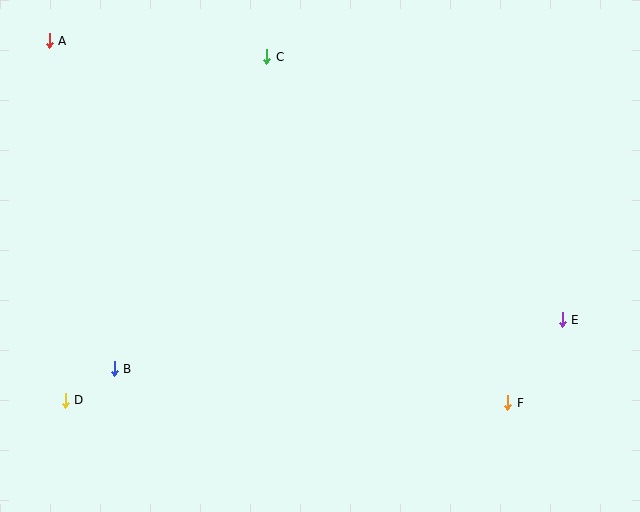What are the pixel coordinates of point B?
Point B is at (114, 369).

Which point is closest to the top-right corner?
Point E is closest to the top-right corner.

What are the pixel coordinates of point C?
Point C is at (267, 57).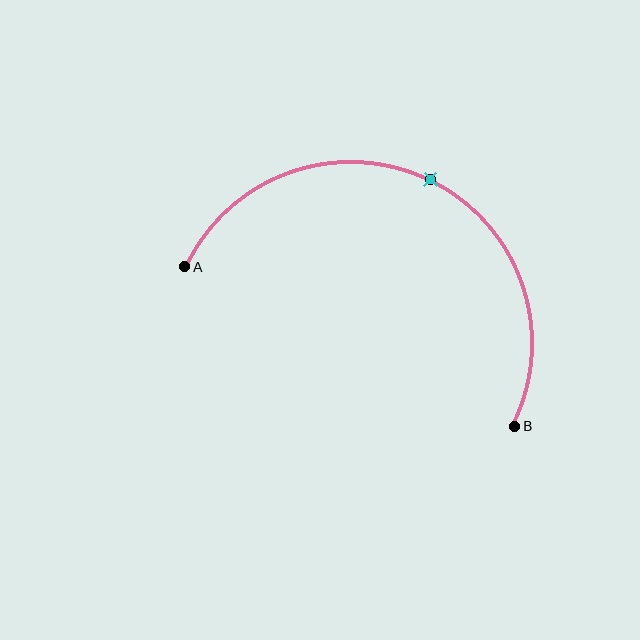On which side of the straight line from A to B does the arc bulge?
The arc bulges above the straight line connecting A and B.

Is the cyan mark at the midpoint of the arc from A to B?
Yes. The cyan mark lies on the arc at equal arc-length from both A and B — it is the arc midpoint.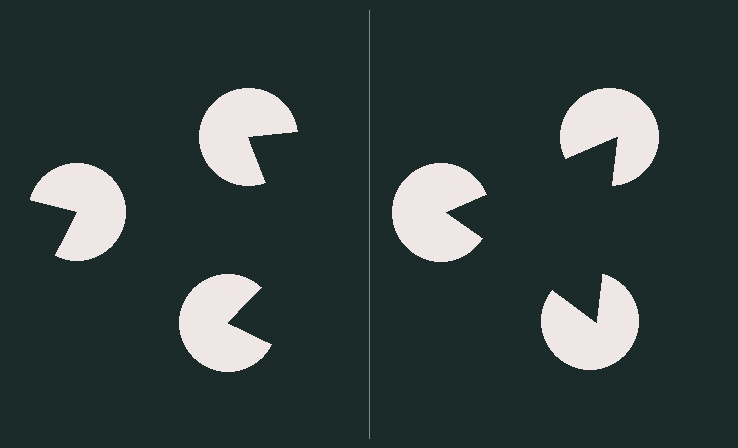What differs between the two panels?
The pac-man discs are positioned identically on both sides; only the wedge orientations differ. On the right they align to a triangle; on the left they are misaligned.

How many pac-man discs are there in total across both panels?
6 — 3 on each side.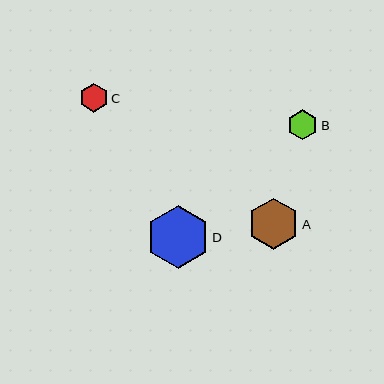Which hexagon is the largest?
Hexagon D is the largest with a size of approximately 63 pixels.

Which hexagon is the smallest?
Hexagon C is the smallest with a size of approximately 29 pixels.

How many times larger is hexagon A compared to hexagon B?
Hexagon A is approximately 1.7 times the size of hexagon B.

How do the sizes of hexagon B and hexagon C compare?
Hexagon B and hexagon C are approximately the same size.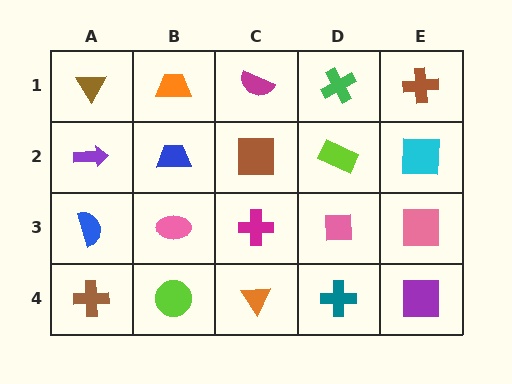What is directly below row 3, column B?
A lime circle.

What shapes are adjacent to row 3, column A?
A purple arrow (row 2, column A), a brown cross (row 4, column A), a pink ellipse (row 3, column B).